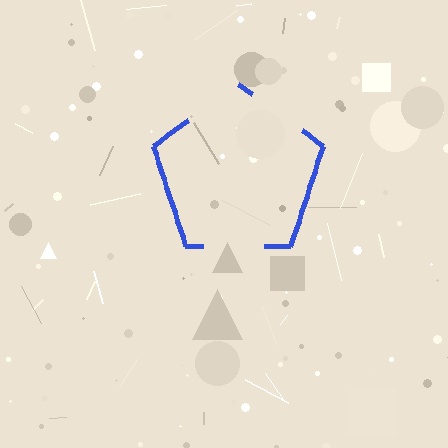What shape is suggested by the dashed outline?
The dashed outline suggests a pentagon.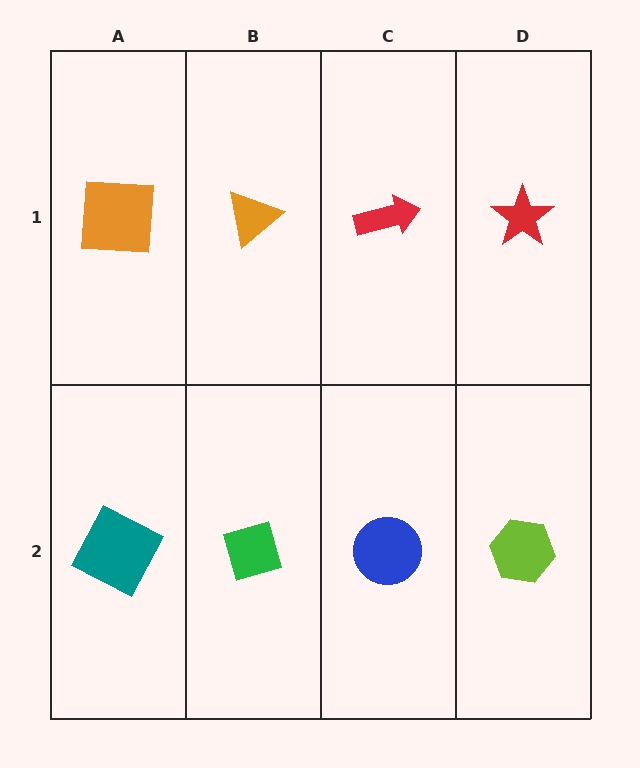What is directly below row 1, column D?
A lime hexagon.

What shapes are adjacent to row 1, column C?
A blue circle (row 2, column C), an orange triangle (row 1, column B), a red star (row 1, column D).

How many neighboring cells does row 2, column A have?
2.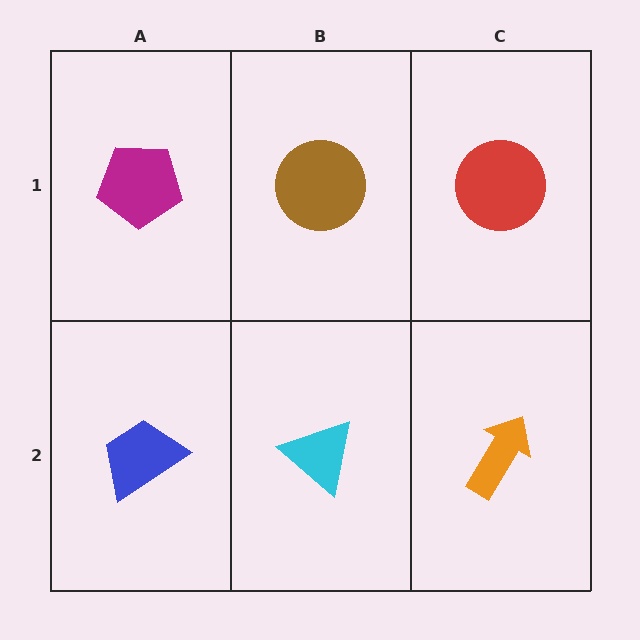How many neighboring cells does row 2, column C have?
2.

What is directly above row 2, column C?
A red circle.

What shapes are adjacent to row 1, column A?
A blue trapezoid (row 2, column A), a brown circle (row 1, column B).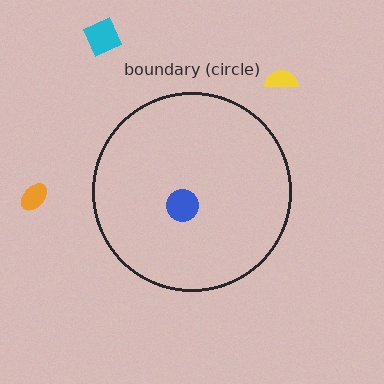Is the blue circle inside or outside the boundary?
Inside.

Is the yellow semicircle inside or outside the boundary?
Outside.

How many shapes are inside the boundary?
1 inside, 3 outside.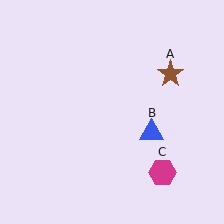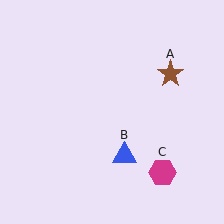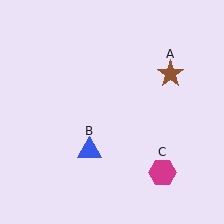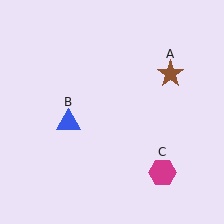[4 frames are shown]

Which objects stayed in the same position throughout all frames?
Brown star (object A) and magenta hexagon (object C) remained stationary.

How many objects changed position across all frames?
1 object changed position: blue triangle (object B).